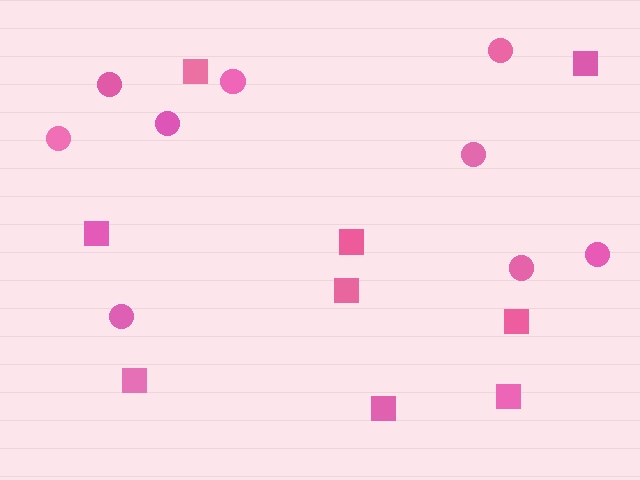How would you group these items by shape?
There are 2 groups: one group of squares (9) and one group of circles (9).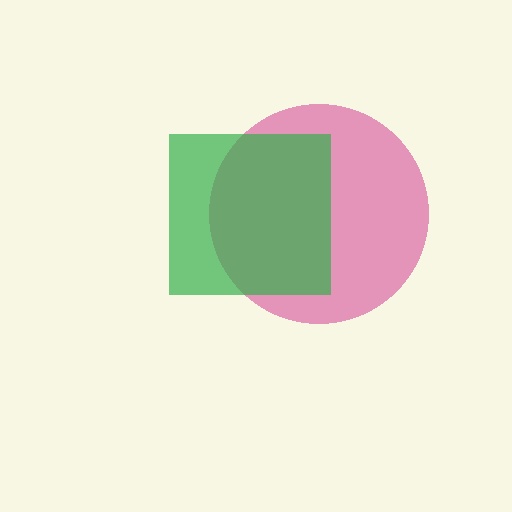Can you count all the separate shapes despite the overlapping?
Yes, there are 2 separate shapes.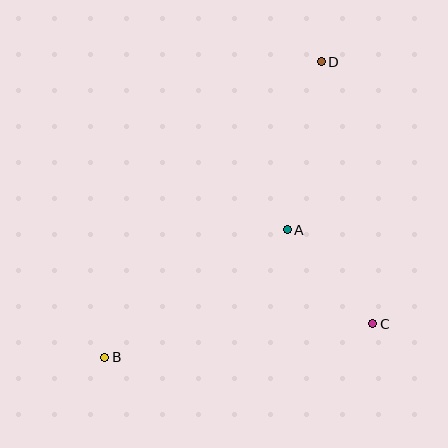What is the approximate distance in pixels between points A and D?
The distance between A and D is approximately 171 pixels.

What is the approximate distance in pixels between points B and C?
The distance between B and C is approximately 270 pixels.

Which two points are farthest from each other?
Points B and D are farthest from each other.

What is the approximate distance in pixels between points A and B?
The distance between A and B is approximately 223 pixels.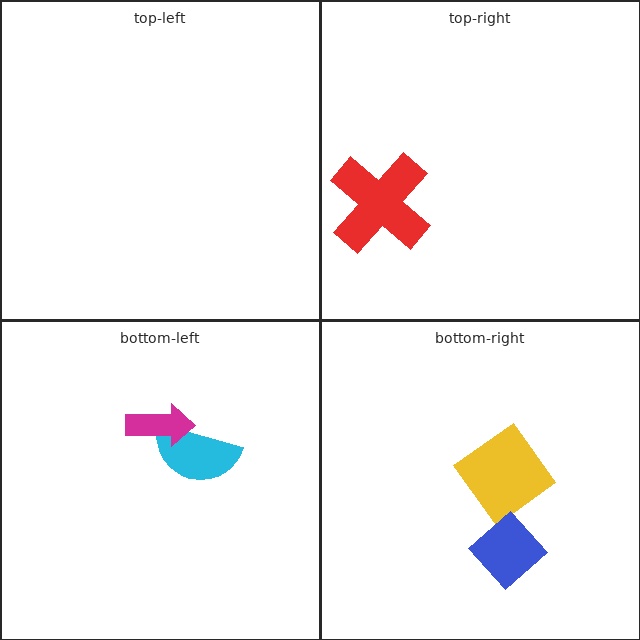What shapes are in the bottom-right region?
The yellow diamond, the blue diamond.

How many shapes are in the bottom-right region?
2.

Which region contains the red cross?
The top-right region.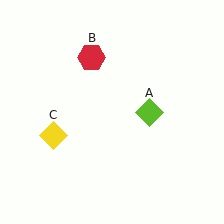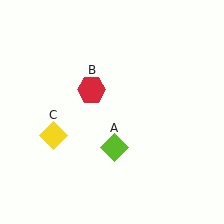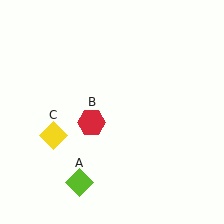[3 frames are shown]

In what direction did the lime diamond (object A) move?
The lime diamond (object A) moved down and to the left.